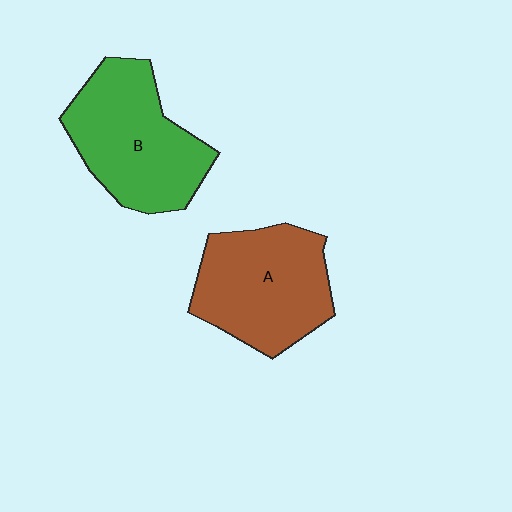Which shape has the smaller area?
Shape A (brown).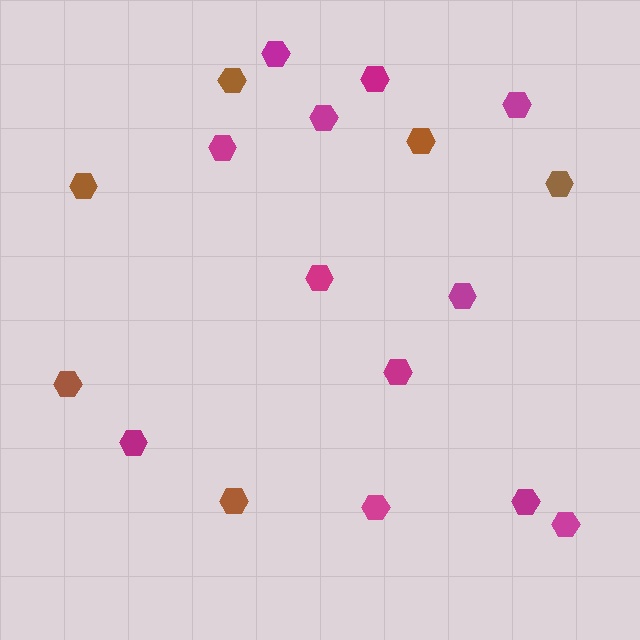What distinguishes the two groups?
There are 2 groups: one group of brown hexagons (6) and one group of magenta hexagons (12).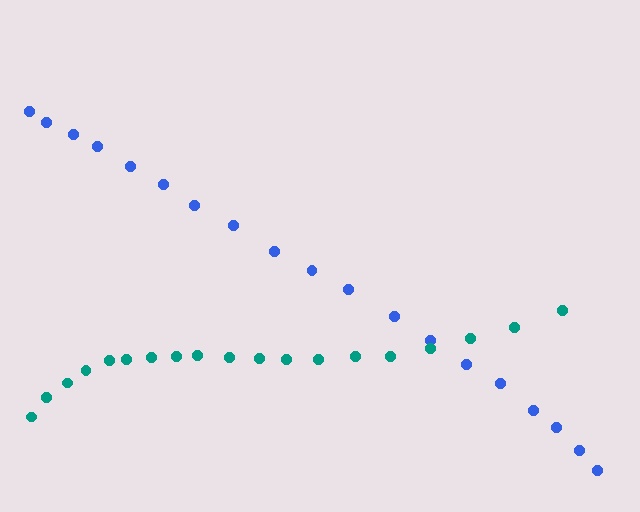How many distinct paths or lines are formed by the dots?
There are 2 distinct paths.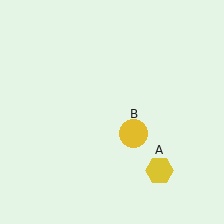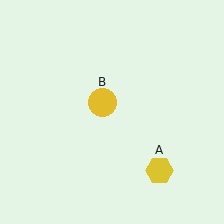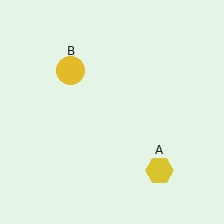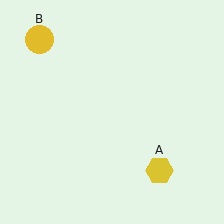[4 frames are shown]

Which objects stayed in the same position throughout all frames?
Yellow hexagon (object A) remained stationary.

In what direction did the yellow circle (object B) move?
The yellow circle (object B) moved up and to the left.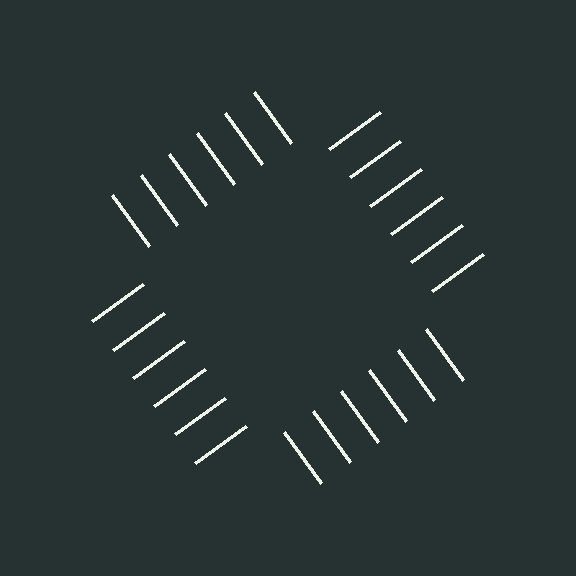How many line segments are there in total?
24 — 6 along each of the 4 edges.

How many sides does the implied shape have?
4 sides — the line-ends trace a square.